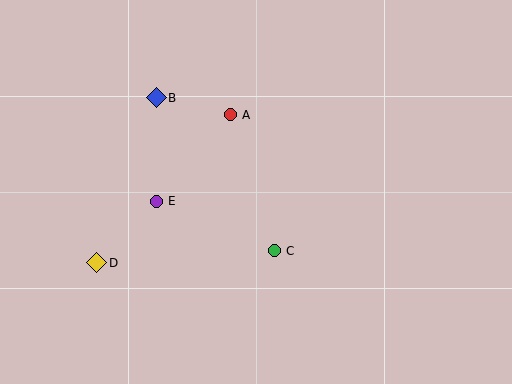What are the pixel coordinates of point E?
Point E is at (156, 201).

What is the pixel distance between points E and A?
The distance between E and A is 114 pixels.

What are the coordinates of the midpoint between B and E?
The midpoint between B and E is at (156, 149).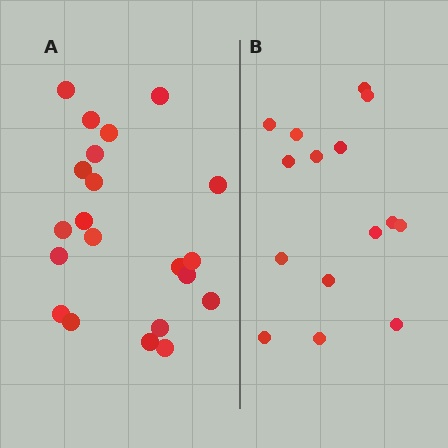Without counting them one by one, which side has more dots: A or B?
Region A (the left region) has more dots.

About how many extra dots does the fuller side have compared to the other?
Region A has about 6 more dots than region B.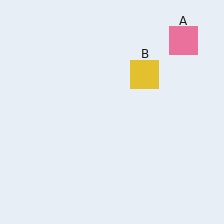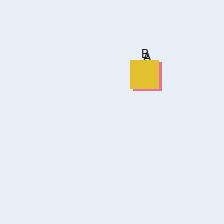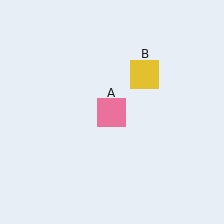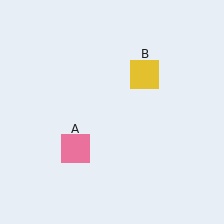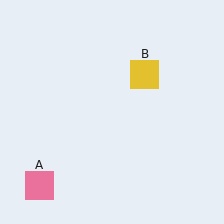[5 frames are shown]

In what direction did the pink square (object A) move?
The pink square (object A) moved down and to the left.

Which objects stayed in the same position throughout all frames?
Yellow square (object B) remained stationary.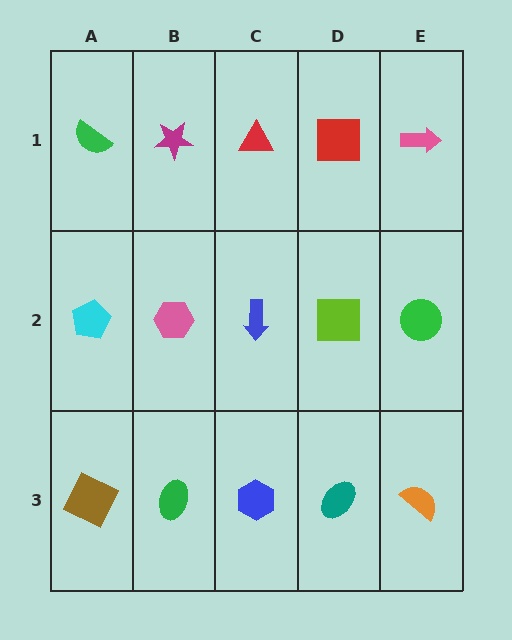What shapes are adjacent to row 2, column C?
A red triangle (row 1, column C), a blue hexagon (row 3, column C), a pink hexagon (row 2, column B), a lime square (row 2, column D).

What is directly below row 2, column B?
A green ellipse.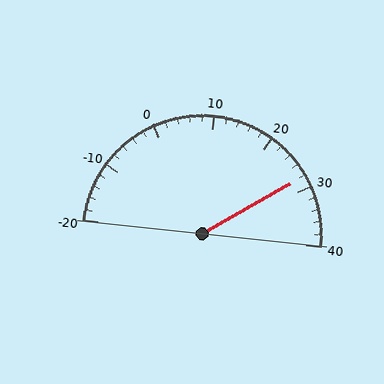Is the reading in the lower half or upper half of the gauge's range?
The reading is in the upper half of the range (-20 to 40).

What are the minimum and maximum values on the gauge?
The gauge ranges from -20 to 40.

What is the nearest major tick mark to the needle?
The nearest major tick mark is 30.